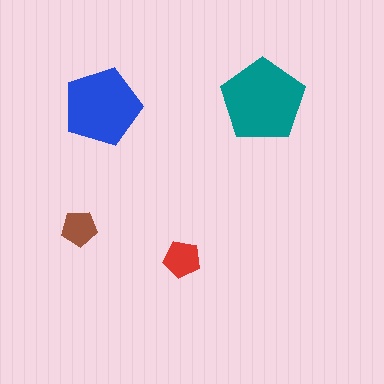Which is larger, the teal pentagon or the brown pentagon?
The teal one.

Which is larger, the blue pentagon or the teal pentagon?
The teal one.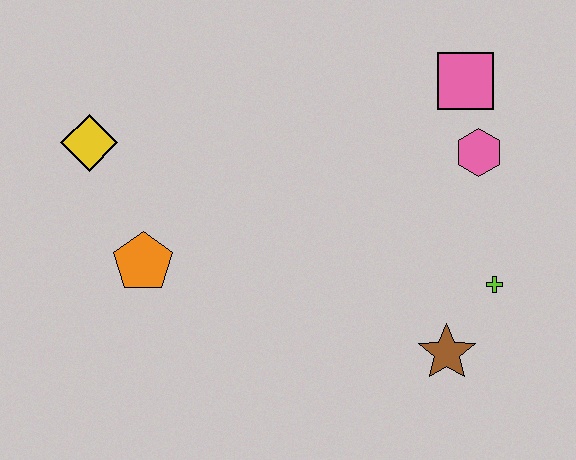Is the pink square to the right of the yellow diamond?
Yes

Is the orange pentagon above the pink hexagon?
No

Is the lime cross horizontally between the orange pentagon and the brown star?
No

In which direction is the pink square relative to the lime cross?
The pink square is above the lime cross.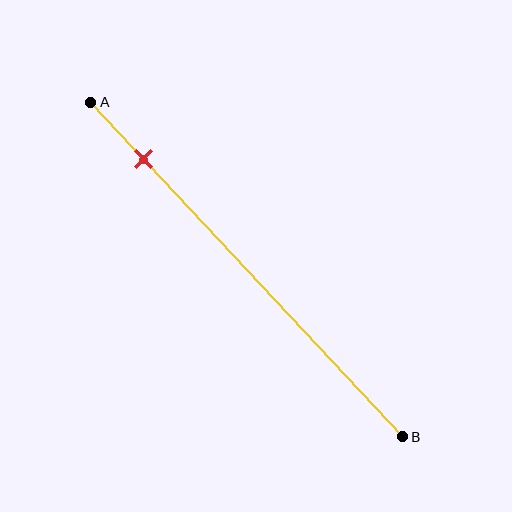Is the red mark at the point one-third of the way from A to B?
No, the mark is at about 15% from A, not at the 33% one-third point.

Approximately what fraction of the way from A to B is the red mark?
The red mark is approximately 15% of the way from A to B.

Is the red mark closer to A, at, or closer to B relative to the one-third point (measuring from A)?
The red mark is closer to point A than the one-third point of segment AB.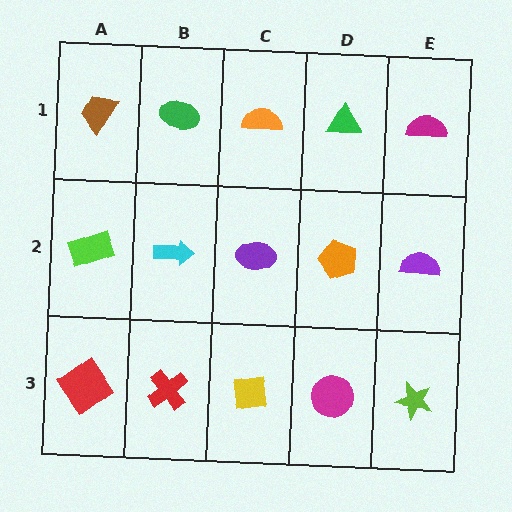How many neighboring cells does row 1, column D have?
3.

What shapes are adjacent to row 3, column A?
A lime rectangle (row 2, column A), a red cross (row 3, column B).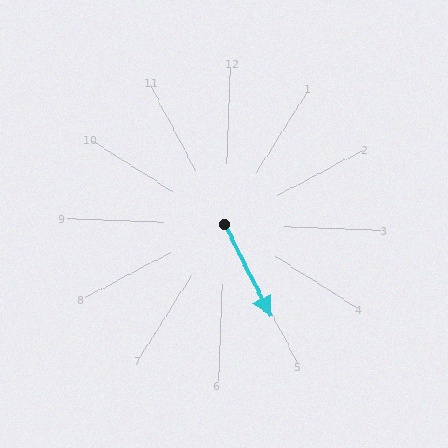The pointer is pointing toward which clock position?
Roughly 5 o'clock.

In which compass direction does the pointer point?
Southeast.